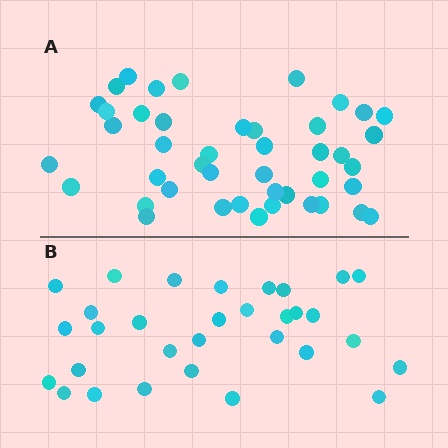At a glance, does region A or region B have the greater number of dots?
Region A (the top region) has more dots.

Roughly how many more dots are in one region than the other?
Region A has approximately 15 more dots than region B.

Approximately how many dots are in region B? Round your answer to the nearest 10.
About 30 dots. (The exact count is 31, which rounds to 30.)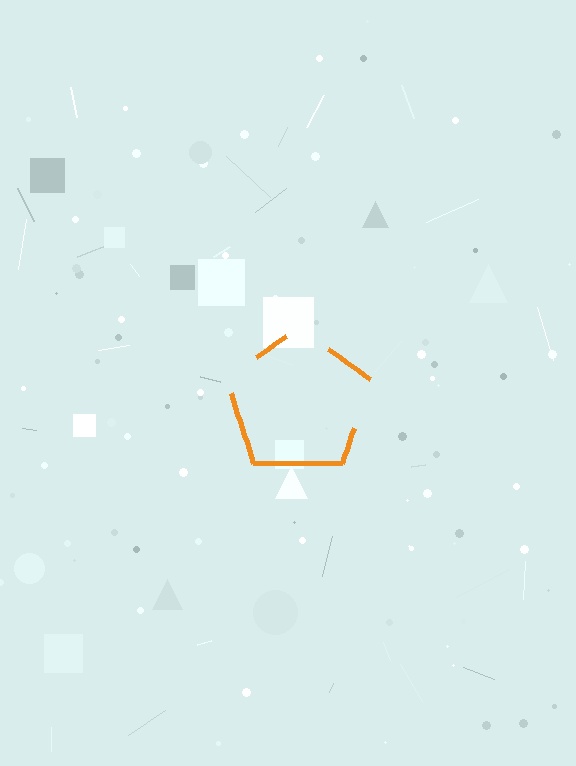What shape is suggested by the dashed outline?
The dashed outline suggests a pentagon.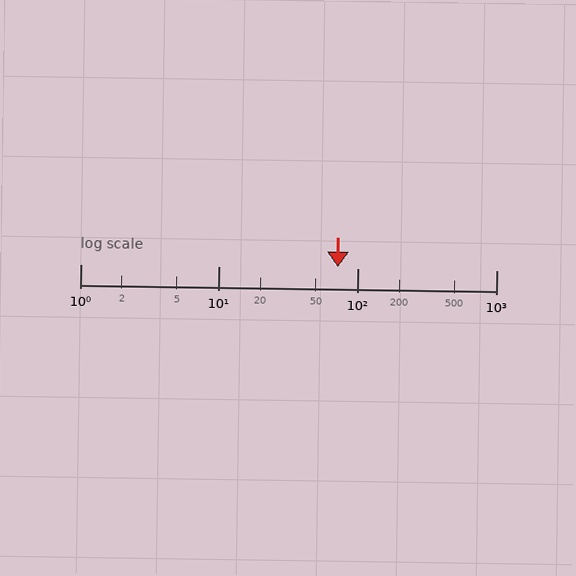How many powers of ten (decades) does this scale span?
The scale spans 3 decades, from 1 to 1000.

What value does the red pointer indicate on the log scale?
The pointer indicates approximately 72.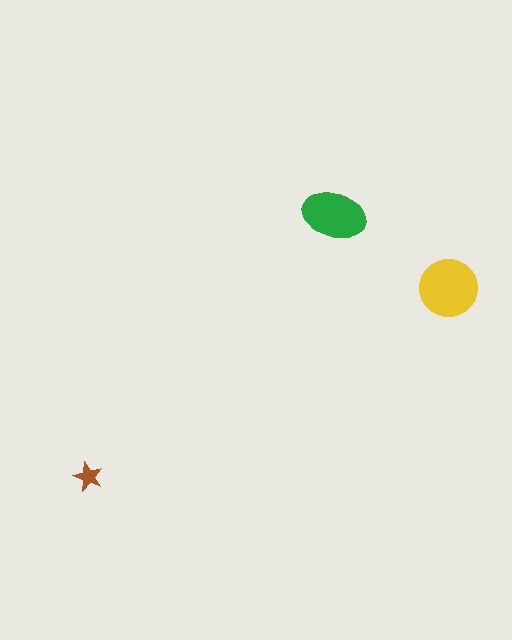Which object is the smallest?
The brown star.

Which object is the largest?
The yellow circle.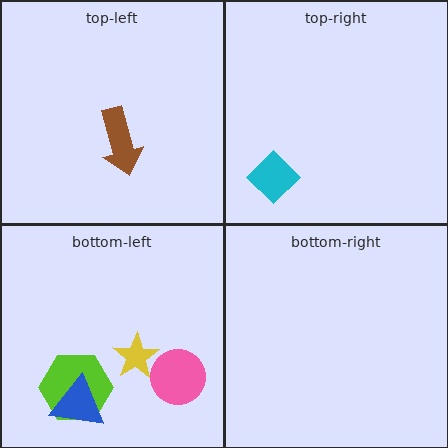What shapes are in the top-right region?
The cyan diamond.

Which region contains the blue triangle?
The bottom-left region.